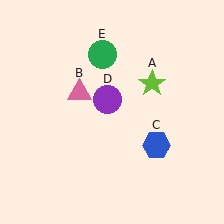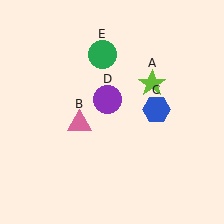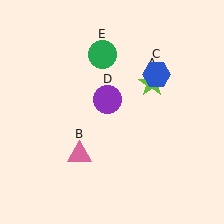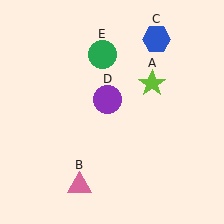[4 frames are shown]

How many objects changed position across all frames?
2 objects changed position: pink triangle (object B), blue hexagon (object C).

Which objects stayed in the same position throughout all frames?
Lime star (object A) and purple circle (object D) and green circle (object E) remained stationary.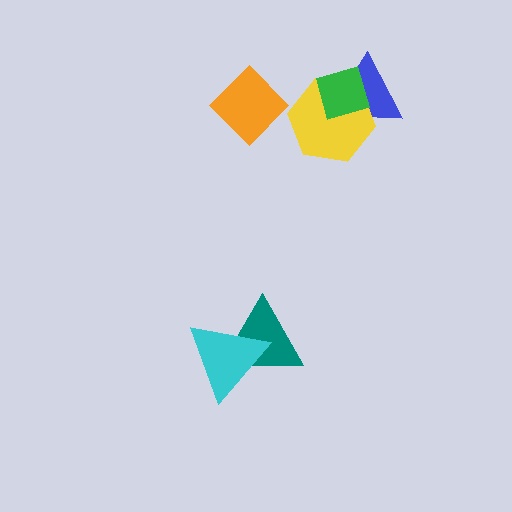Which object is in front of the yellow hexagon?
The green diamond is in front of the yellow hexagon.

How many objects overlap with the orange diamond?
0 objects overlap with the orange diamond.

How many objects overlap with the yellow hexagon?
2 objects overlap with the yellow hexagon.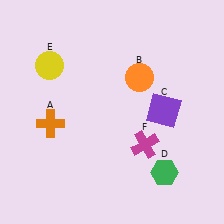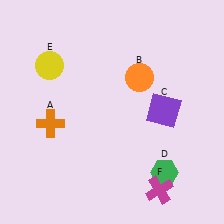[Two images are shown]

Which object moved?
The magenta cross (F) moved down.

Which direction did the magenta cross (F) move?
The magenta cross (F) moved down.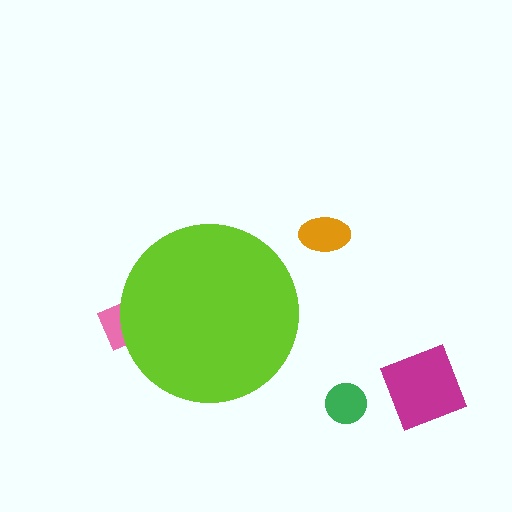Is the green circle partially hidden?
No, the green circle is fully visible.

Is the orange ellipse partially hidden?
No, the orange ellipse is fully visible.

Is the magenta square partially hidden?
No, the magenta square is fully visible.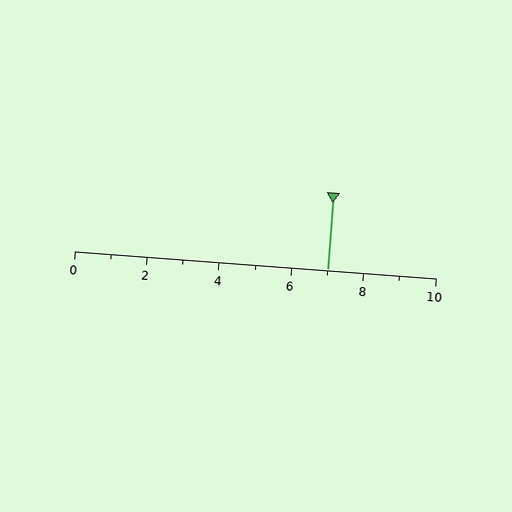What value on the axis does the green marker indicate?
The marker indicates approximately 7.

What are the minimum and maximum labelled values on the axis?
The axis runs from 0 to 10.